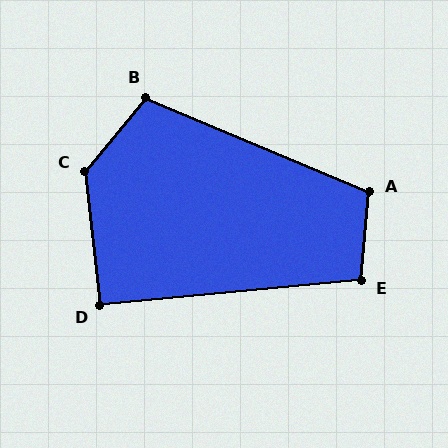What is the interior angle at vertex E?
Approximately 100 degrees (obtuse).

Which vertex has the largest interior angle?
C, at approximately 134 degrees.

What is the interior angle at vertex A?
Approximately 108 degrees (obtuse).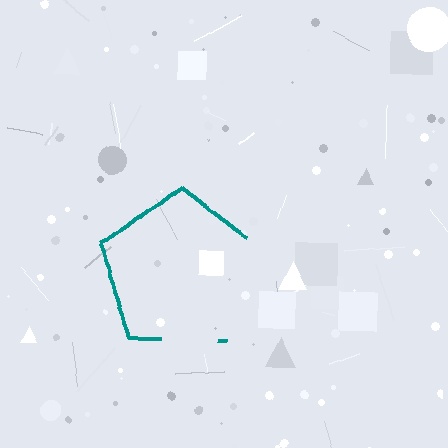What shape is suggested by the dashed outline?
The dashed outline suggests a pentagon.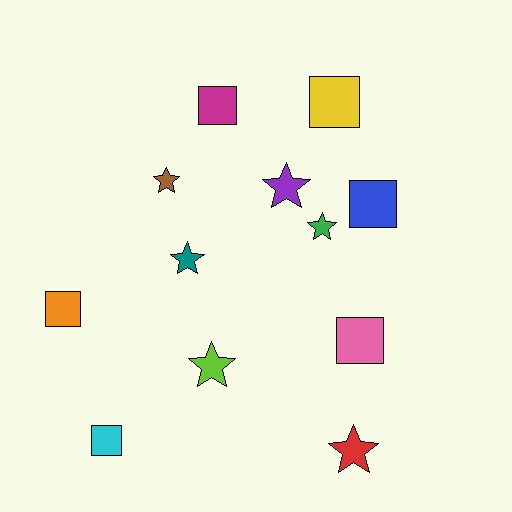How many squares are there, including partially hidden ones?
There are 6 squares.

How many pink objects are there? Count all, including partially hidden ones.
There is 1 pink object.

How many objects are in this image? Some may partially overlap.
There are 12 objects.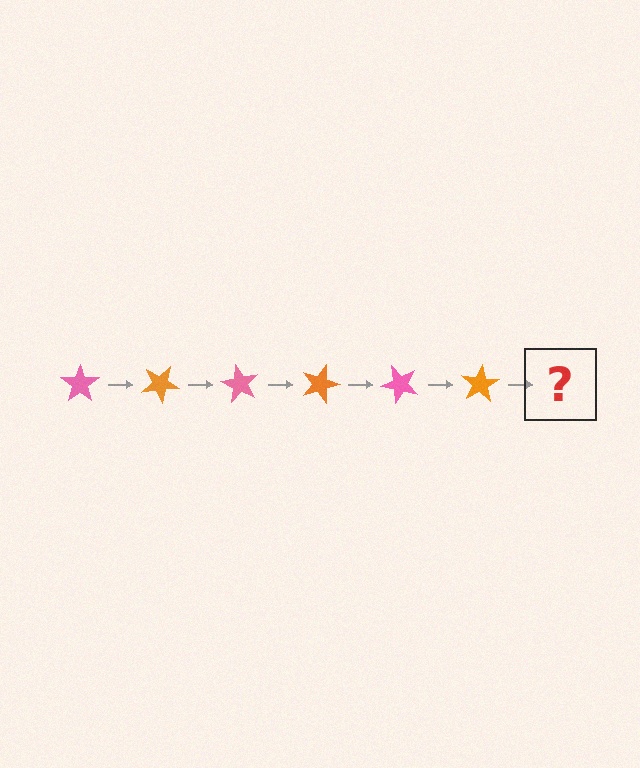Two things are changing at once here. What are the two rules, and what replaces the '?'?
The two rules are that it rotates 30 degrees each step and the color cycles through pink and orange. The '?' should be a pink star, rotated 180 degrees from the start.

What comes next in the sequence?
The next element should be a pink star, rotated 180 degrees from the start.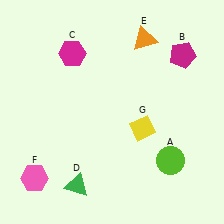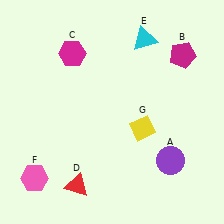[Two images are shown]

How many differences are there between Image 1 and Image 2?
There are 3 differences between the two images.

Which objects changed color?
A changed from lime to purple. D changed from green to red. E changed from orange to cyan.